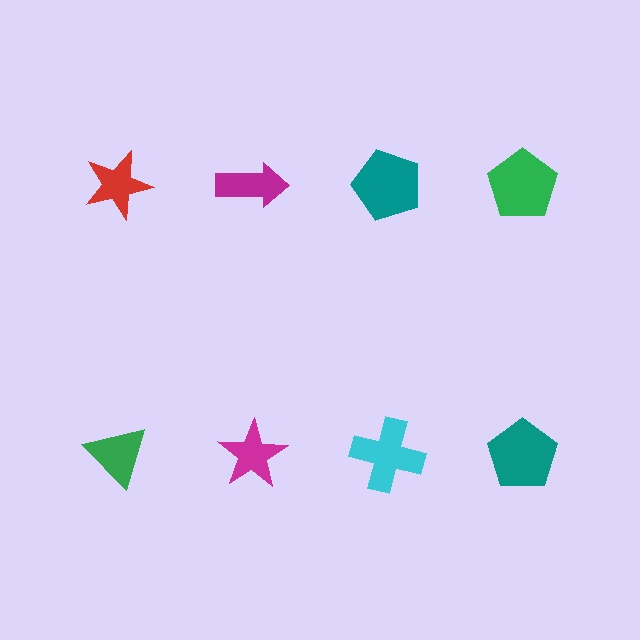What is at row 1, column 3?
A teal pentagon.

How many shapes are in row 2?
4 shapes.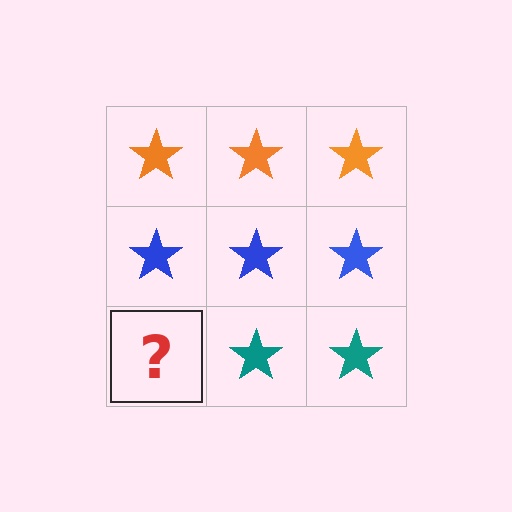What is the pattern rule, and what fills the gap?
The rule is that each row has a consistent color. The gap should be filled with a teal star.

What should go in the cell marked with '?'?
The missing cell should contain a teal star.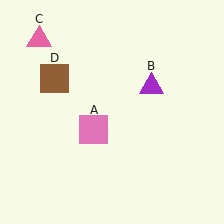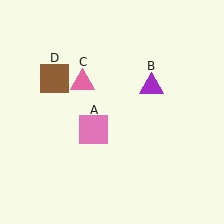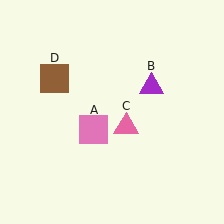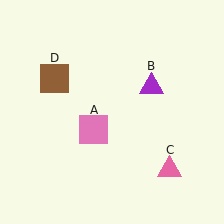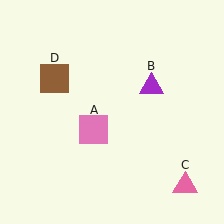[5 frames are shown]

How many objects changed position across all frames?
1 object changed position: pink triangle (object C).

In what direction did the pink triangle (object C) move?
The pink triangle (object C) moved down and to the right.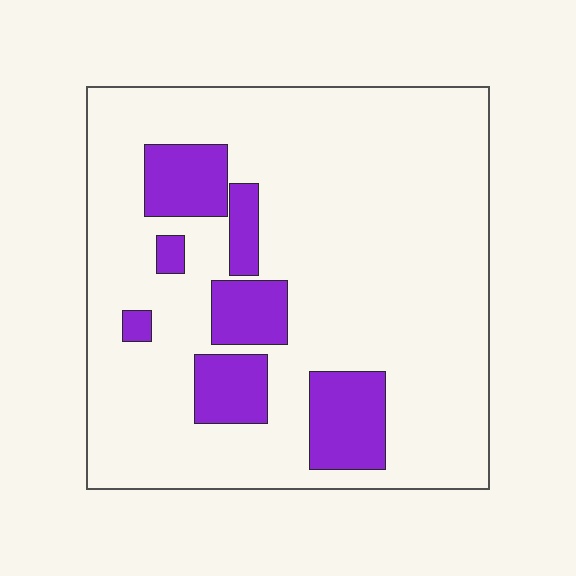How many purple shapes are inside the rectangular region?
7.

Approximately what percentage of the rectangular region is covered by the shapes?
Approximately 20%.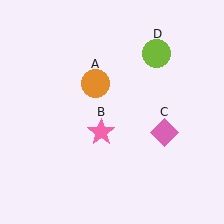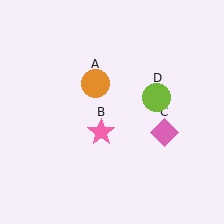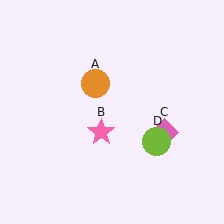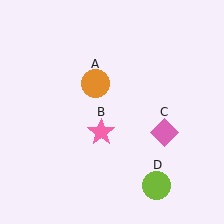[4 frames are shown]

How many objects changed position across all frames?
1 object changed position: lime circle (object D).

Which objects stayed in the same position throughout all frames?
Orange circle (object A) and pink star (object B) and pink diamond (object C) remained stationary.